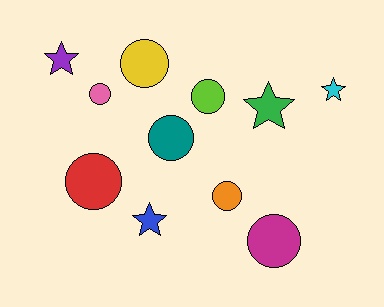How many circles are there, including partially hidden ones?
There are 7 circles.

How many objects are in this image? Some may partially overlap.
There are 11 objects.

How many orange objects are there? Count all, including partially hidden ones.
There is 1 orange object.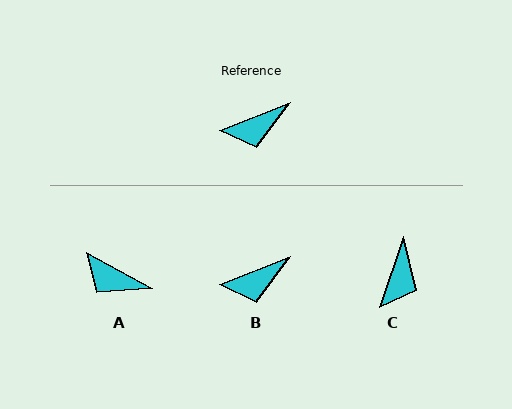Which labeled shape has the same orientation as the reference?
B.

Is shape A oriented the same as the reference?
No, it is off by about 50 degrees.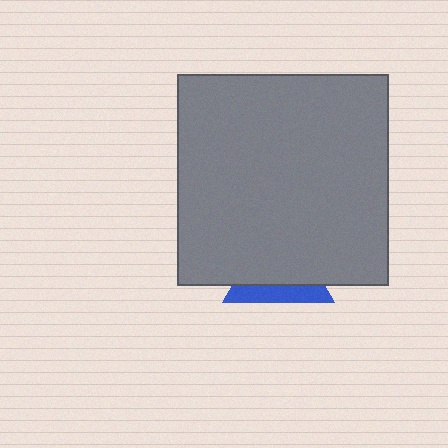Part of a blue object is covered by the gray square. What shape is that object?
It is a triangle.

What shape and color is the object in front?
The object in front is a gray square.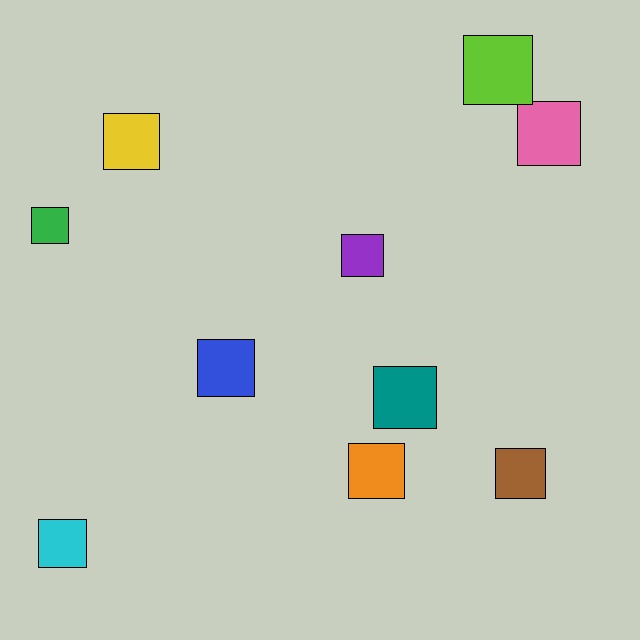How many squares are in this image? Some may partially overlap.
There are 10 squares.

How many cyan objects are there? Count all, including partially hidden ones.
There is 1 cyan object.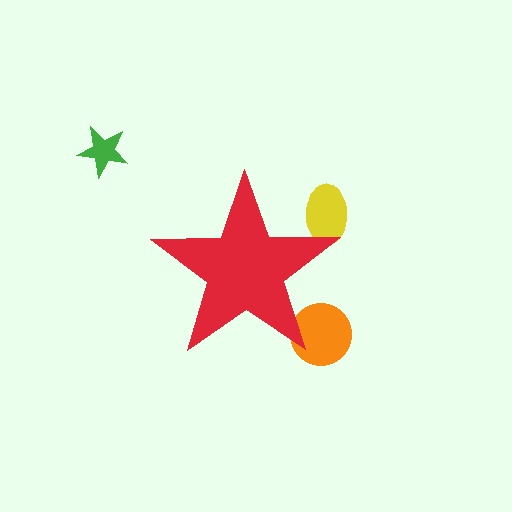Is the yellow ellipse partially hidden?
Yes, the yellow ellipse is partially hidden behind the red star.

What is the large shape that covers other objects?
A red star.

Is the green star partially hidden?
No, the green star is fully visible.